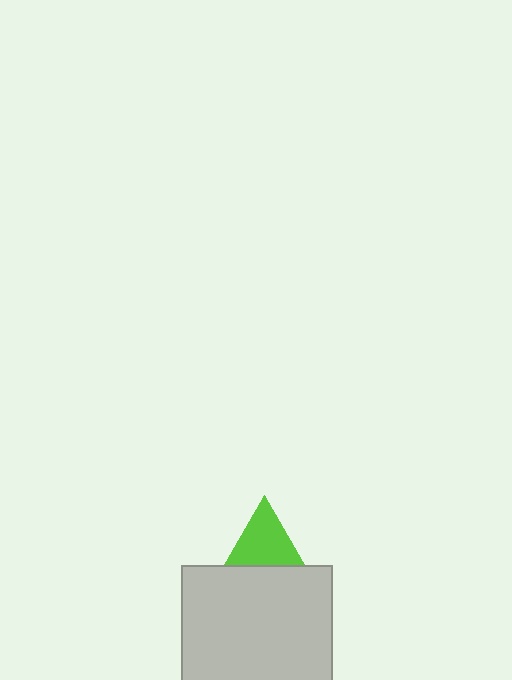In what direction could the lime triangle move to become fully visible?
The lime triangle could move up. That would shift it out from behind the light gray rectangle entirely.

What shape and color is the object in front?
The object in front is a light gray rectangle.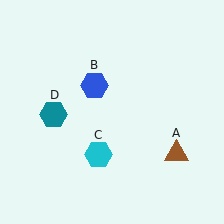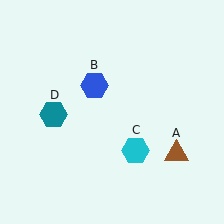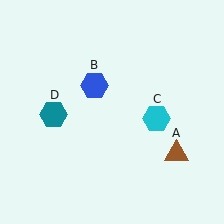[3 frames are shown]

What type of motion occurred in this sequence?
The cyan hexagon (object C) rotated counterclockwise around the center of the scene.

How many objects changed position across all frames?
1 object changed position: cyan hexagon (object C).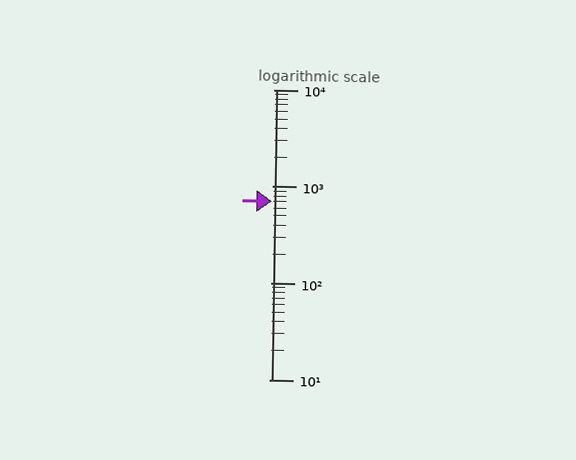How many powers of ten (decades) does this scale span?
The scale spans 3 decades, from 10 to 10000.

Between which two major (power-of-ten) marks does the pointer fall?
The pointer is between 100 and 1000.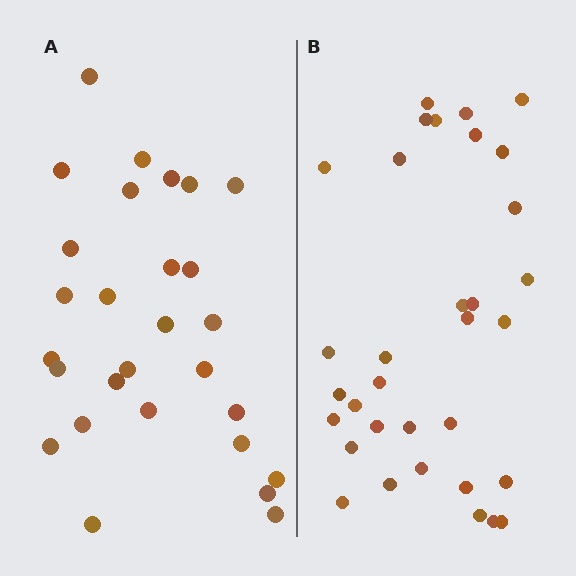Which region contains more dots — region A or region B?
Region B (the right region) has more dots.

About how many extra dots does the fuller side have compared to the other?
Region B has about 5 more dots than region A.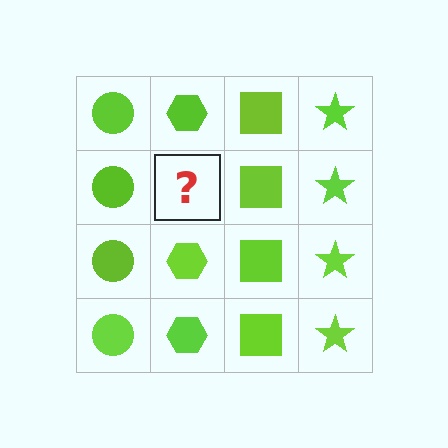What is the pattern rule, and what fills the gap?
The rule is that each column has a consistent shape. The gap should be filled with a lime hexagon.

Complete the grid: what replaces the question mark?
The question mark should be replaced with a lime hexagon.